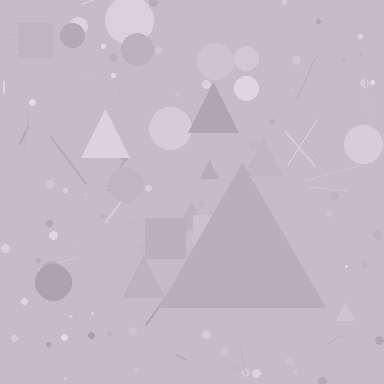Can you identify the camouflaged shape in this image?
The camouflaged shape is a triangle.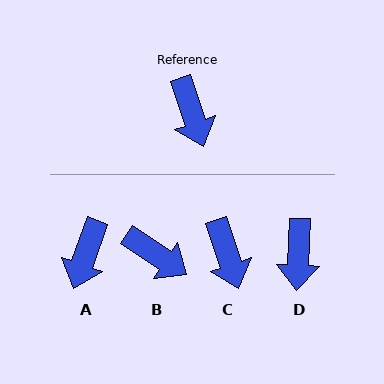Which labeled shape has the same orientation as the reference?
C.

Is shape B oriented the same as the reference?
No, it is off by about 37 degrees.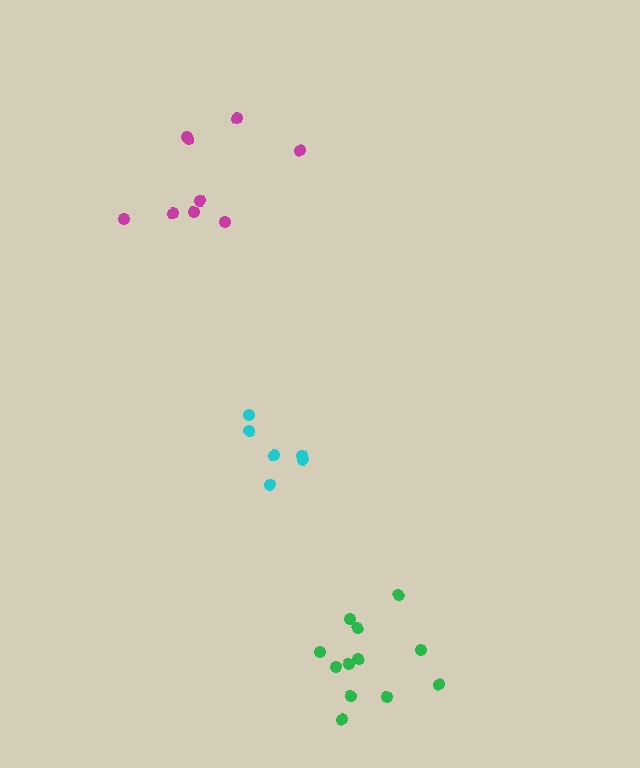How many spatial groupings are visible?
There are 3 spatial groupings.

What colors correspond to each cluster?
The clusters are colored: magenta, cyan, green.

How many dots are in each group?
Group 1: 9 dots, Group 2: 6 dots, Group 3: 12 dots (27 total).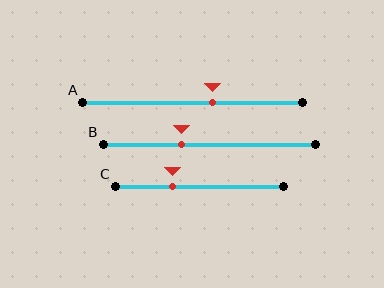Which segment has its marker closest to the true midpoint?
Segment A has its marker closest to the true midpoint.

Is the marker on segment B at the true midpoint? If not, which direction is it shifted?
No, the marker on segment B is shifted to the left by about 13% of the segment length.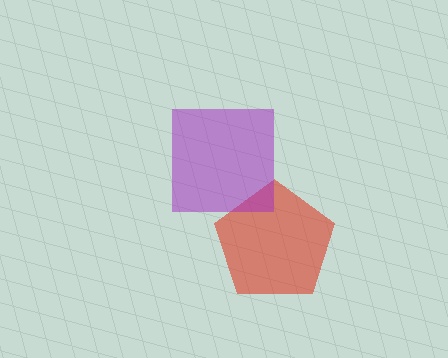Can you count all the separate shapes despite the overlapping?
Yes, there are 2 separate shapes.